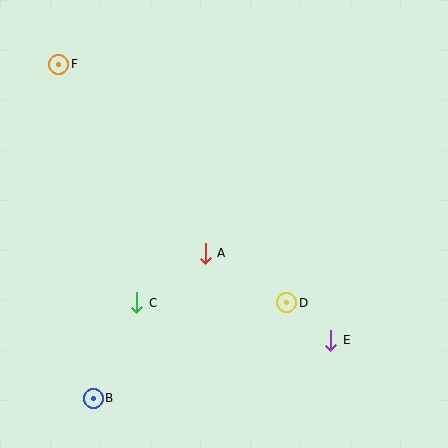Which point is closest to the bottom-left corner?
Point B is closest to the bottom-left corner.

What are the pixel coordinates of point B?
Point B is at (93, 398).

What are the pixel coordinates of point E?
Point E is at (331, 340).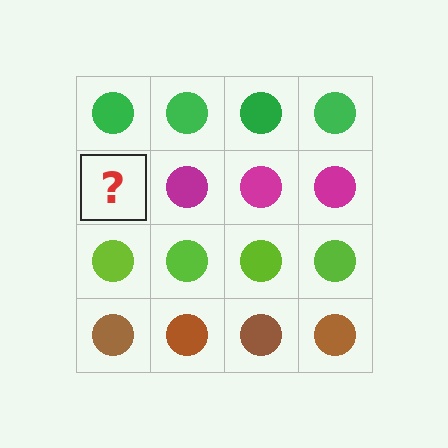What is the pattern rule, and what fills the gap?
The rule is that each row has a consistent color. The gap should be filled with a magenta circle.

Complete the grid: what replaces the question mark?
The question mark should be replaced with a magenta circle.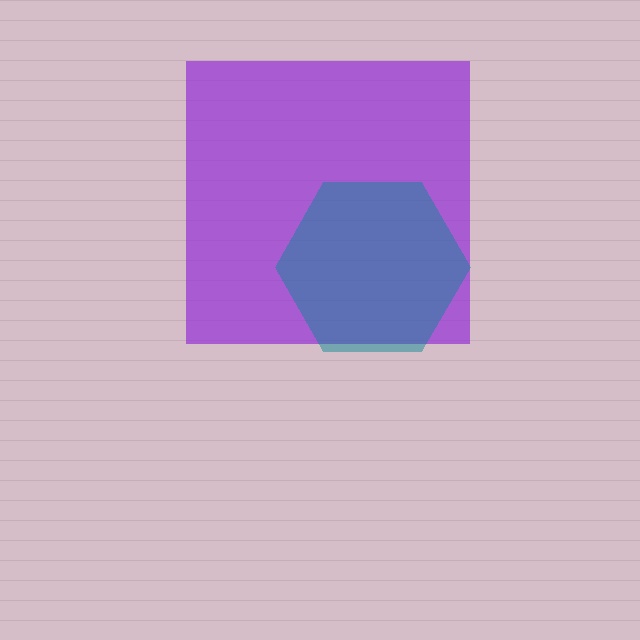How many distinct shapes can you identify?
There are 2 distinct shapes: a purple square, a teal hexagon.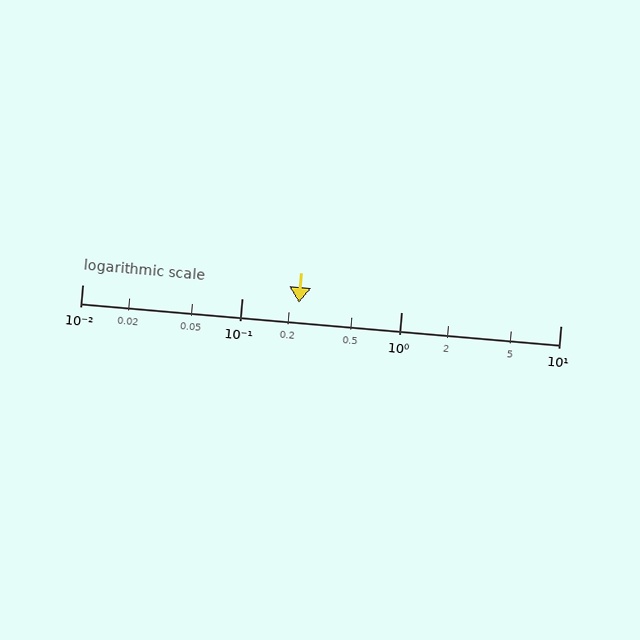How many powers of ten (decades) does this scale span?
The scale spans 3 decades, from 0.01 to 10.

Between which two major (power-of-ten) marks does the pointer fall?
The pointer is between 0.1 and 1.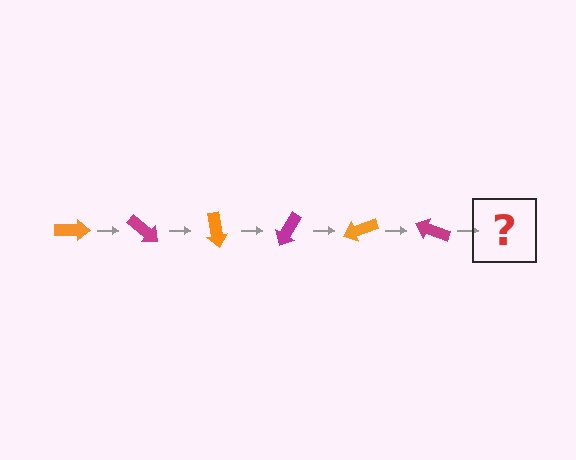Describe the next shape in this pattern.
It should be an orange arrow, rotated 240 degrees from the start.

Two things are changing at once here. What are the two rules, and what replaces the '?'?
The two rules are that it rotates 40 degrees each step and the color cycles through orange and magenta. The '?' should be an orange arrow, rotated 240 degrees from the start.